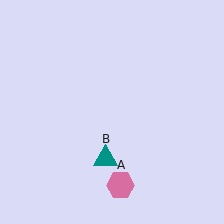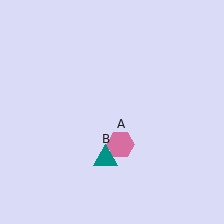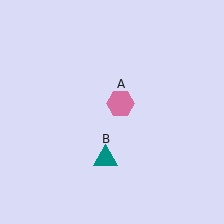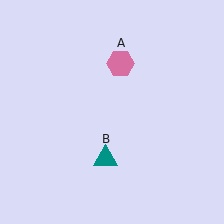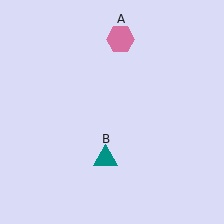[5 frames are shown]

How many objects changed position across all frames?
1 object changed position: pink hexagon (object A).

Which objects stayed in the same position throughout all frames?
Teal triangle (object B) remained stationary.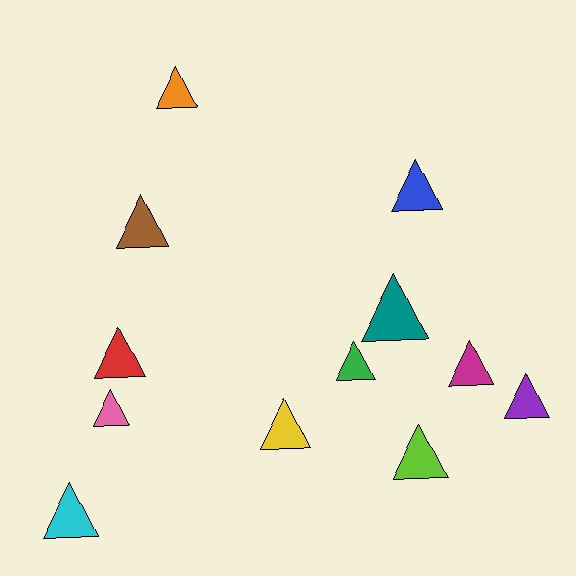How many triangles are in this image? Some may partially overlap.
There are 12 triangles.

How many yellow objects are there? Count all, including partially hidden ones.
There is 1 yellow object.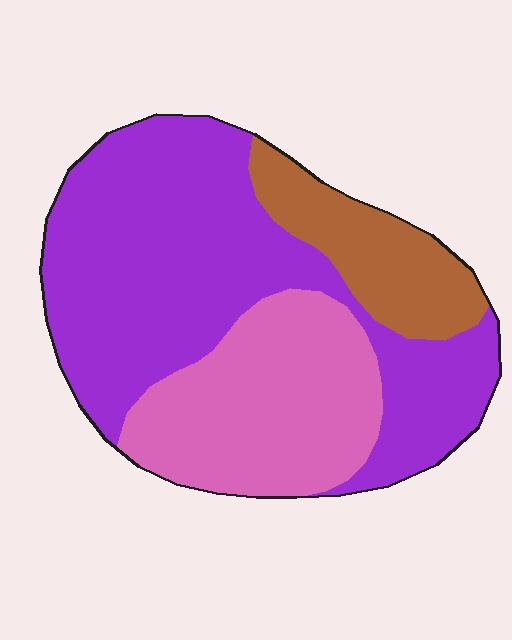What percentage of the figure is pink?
Pink covers 30% of the figure.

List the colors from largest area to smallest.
From largest to smallest: purple, pink, brown.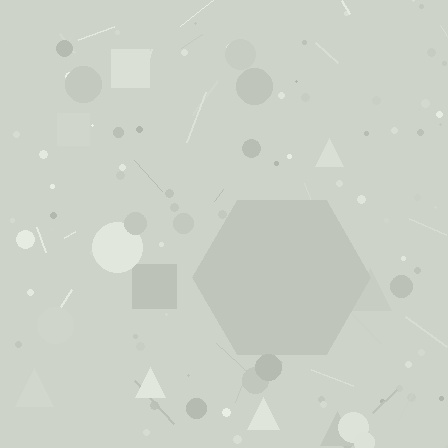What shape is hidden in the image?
A hexagon is hidden in the image.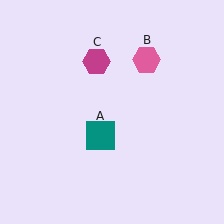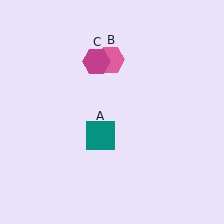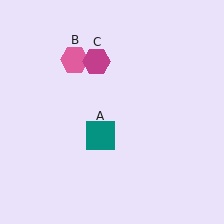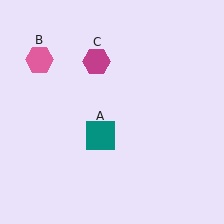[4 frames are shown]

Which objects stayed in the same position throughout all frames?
Teal square (object A) and magenta hexagon (object C) remained stationary.